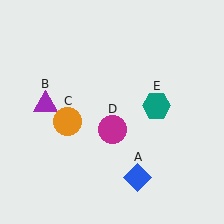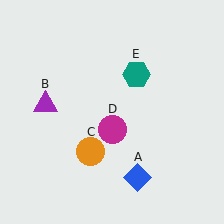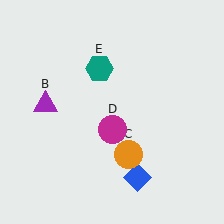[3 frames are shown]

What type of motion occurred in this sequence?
The orange circle (object C), teal hexagon (object E) rotated counterclockwise around the center of the scene.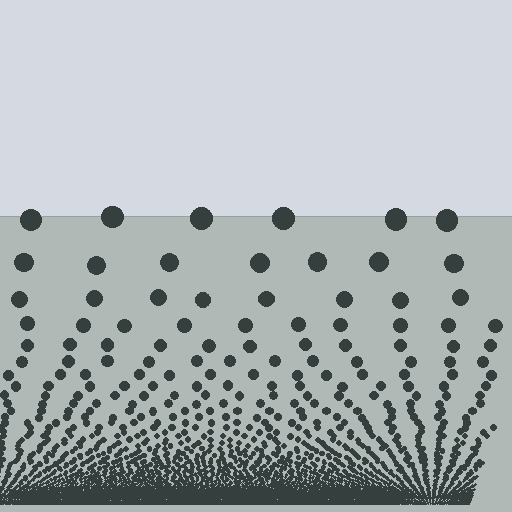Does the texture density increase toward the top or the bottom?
Density increases toward the bottom.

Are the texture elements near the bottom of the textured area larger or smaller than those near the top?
Smaller. The gradient is inverted — elements near the bottom are smaller and denser.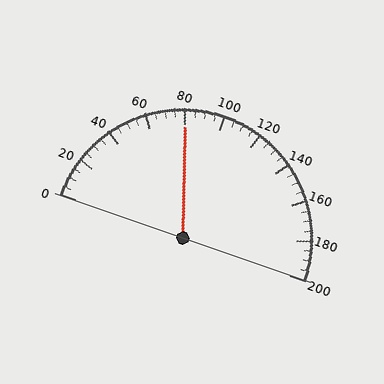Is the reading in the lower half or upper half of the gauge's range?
The reading is in the lower half of the range (0 to 200).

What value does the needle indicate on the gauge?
The needle indicates approximately 80.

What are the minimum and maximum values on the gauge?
The gauge ranges from 0 to 200.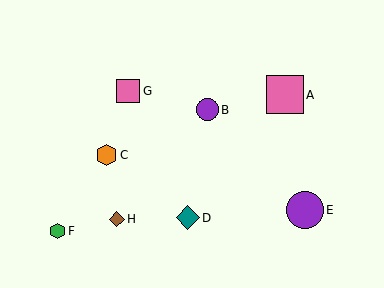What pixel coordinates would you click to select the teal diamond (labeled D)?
Click at (188, 218) to select the teal diamond D.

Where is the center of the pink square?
The center of the pink square is at (285, 95).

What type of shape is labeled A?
Shape A is a pink square.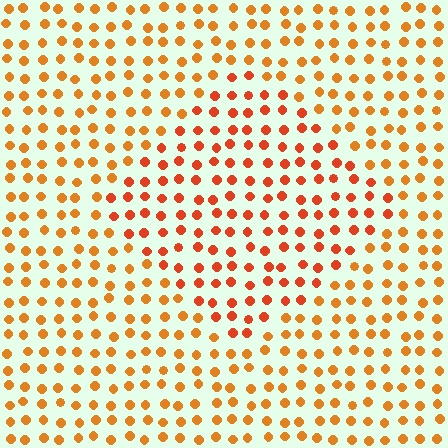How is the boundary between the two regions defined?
The boundary is defined purely by a slight shift in hue (about 21 degrees). Spacing, size, and orientation are identical on both sides.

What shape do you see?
I see a diamond.